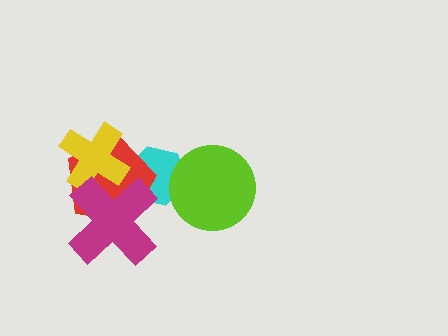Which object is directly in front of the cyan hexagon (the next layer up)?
The red pentagon is directly in front of the cyan hexagon.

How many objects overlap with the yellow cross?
2 objects overlap with the yellow cross.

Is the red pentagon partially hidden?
Yes, it is partially covered by another shape.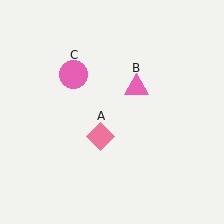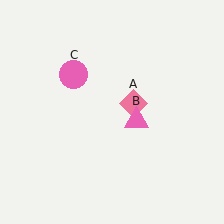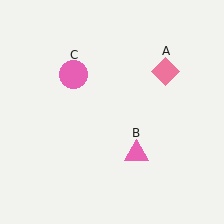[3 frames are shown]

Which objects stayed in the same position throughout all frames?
Pink circle (object C) remained stationary.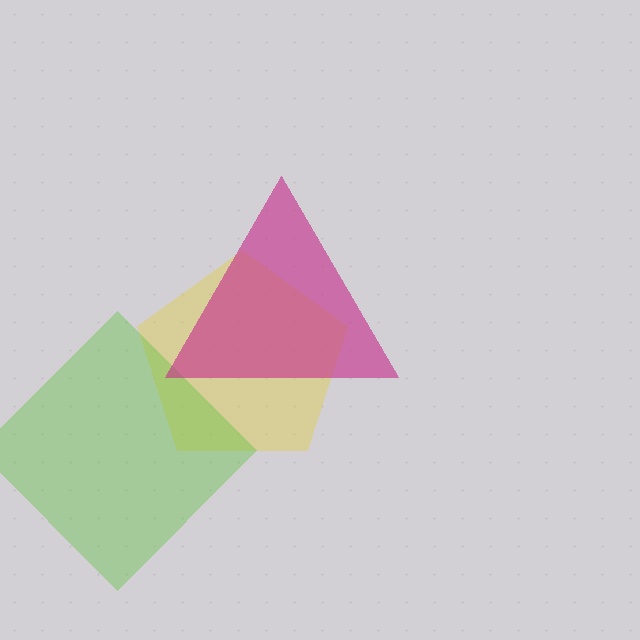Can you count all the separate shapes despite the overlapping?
Yes, there are 3 separate shapes.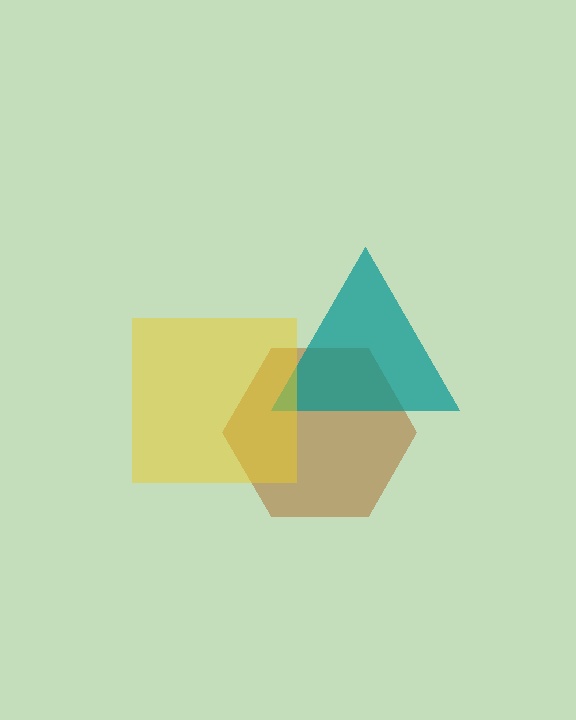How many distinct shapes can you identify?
There are 3 distinct shapes: a brown hexagon, a teal triangle, a yellow square.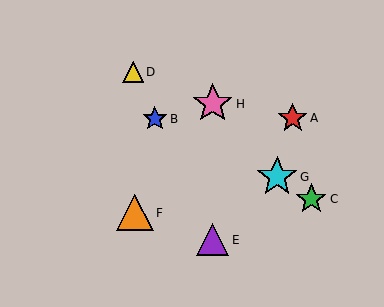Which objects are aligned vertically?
Objects E, H are aligned vertically.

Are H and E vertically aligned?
Yes, both are at x≈213.